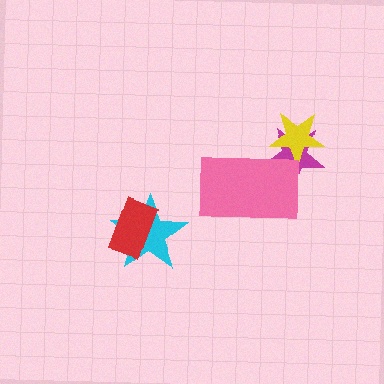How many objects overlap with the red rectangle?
1 object overlaps with the red rectangle.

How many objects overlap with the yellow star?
1 object overlaps with the yellow star.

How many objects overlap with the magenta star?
2 objects overlap with the magenta star.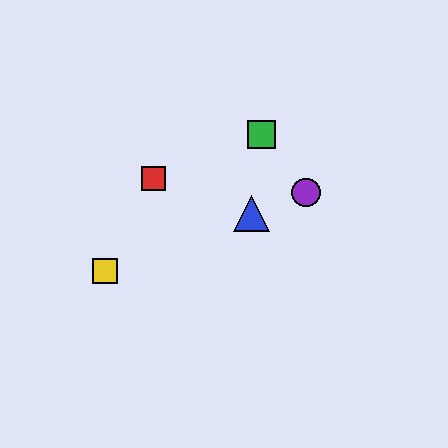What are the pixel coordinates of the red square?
The red square is at (153, 179).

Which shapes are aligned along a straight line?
The blue triangle, the yellow square, the purple circle are aligned along a straight line.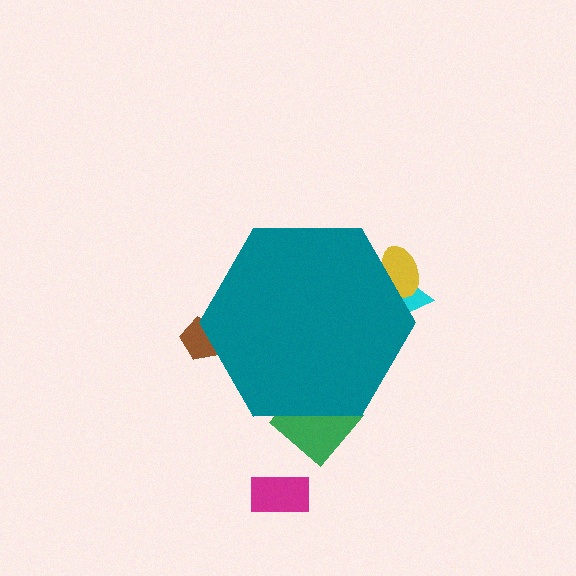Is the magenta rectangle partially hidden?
No, the magenta rectangle is fully visible.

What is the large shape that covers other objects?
A teal hexagon.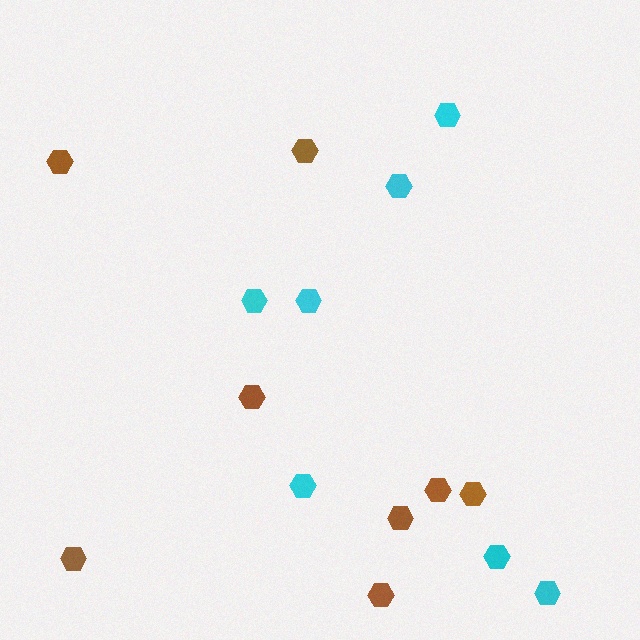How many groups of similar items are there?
There are 2 groups: one group of brown hexagons (8) and one group of cyan hexagons (7).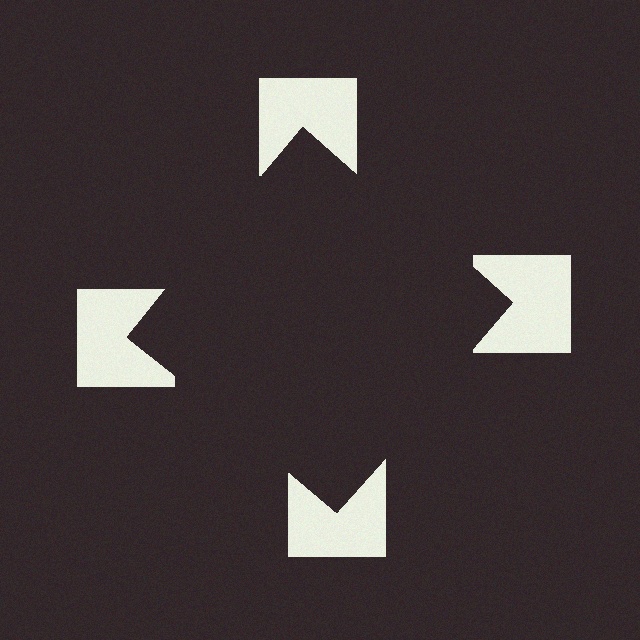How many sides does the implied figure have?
4 sides.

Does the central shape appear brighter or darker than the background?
It typically appears slightly darker than the background, even though no actual brightness change is drawn.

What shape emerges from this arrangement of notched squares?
An illusory square — its edges are inferred from the aligned wedge cuts in the notched squares, not physically drawn.